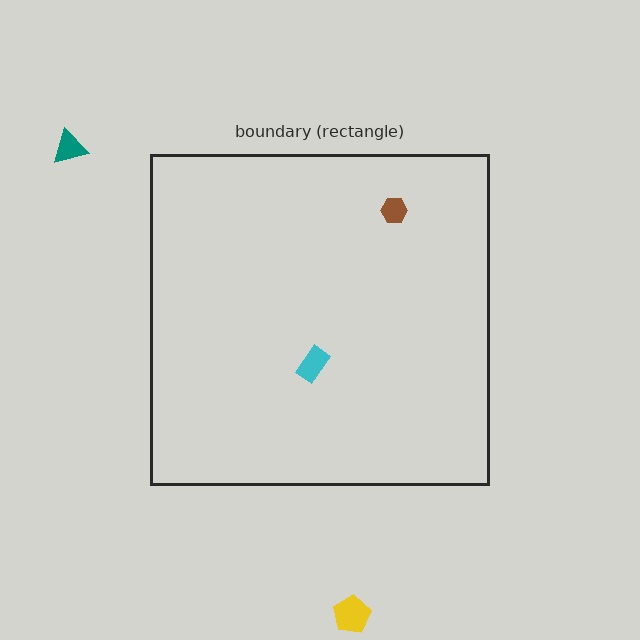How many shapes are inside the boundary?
2 inside, 2 outside.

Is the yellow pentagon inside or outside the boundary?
Outside.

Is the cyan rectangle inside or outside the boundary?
Inside.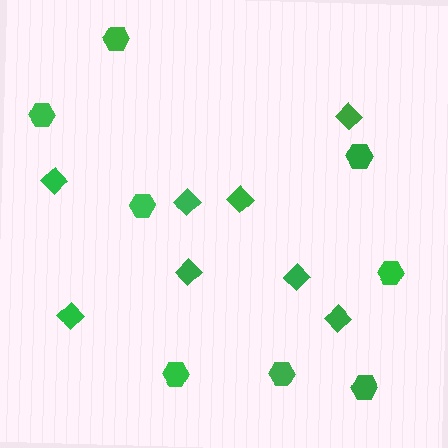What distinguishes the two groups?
There are 2 groups: one group of diamonds (8) and one group of hexagons (8).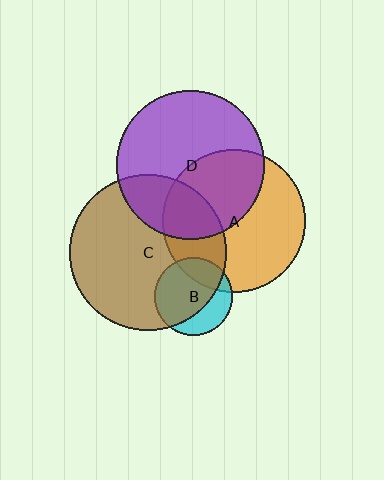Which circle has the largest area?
Circle C (brown).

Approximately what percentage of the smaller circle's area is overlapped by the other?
Approximately 25%.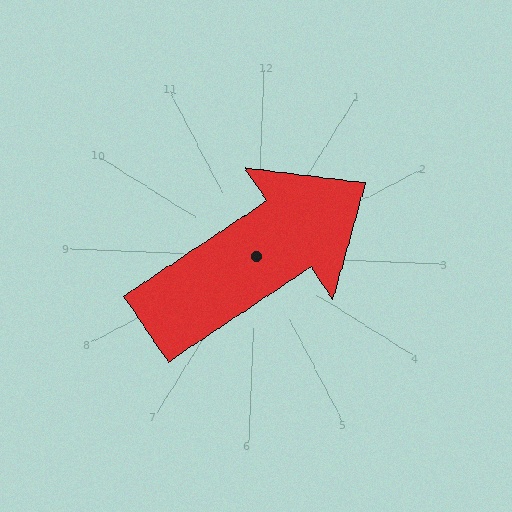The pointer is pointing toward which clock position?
Roughly 2 o'clock.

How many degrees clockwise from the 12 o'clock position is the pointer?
Approximately 54 degrees.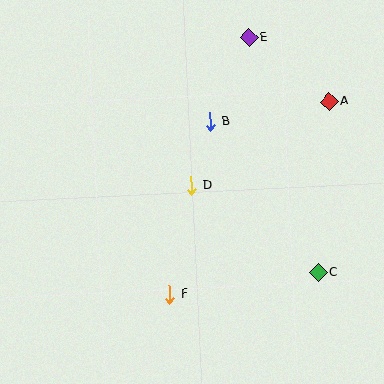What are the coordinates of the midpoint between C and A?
The midpoint between C and A is at (324, 187).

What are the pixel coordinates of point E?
Point E is at (249, 38).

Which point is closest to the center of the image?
Point D at (192, 186) is closest to the center.